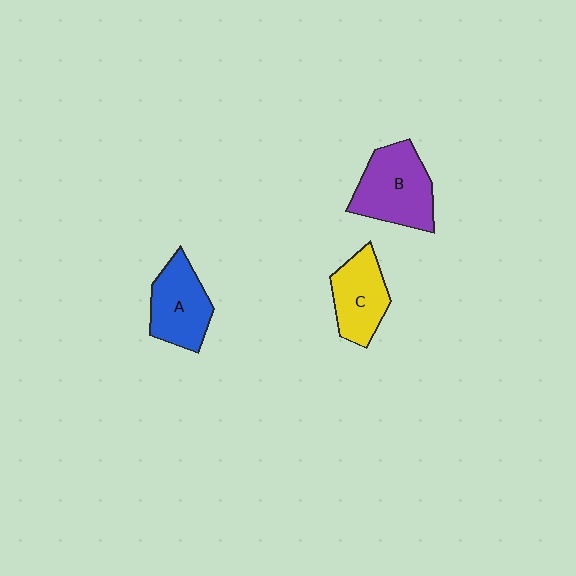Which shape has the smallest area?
Shape C (yellow).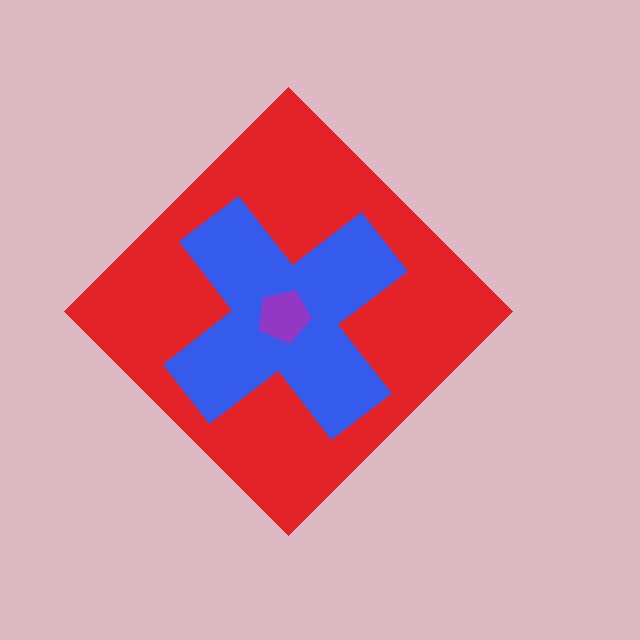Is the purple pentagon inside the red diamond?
Yes.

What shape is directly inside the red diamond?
The blue cross.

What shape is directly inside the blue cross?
The purple pentagon.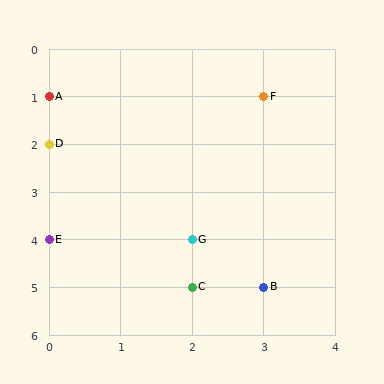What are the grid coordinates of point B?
Point B is at grid coordinates (3, 5).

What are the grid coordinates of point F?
Point F is at grid coordinates (3, 1).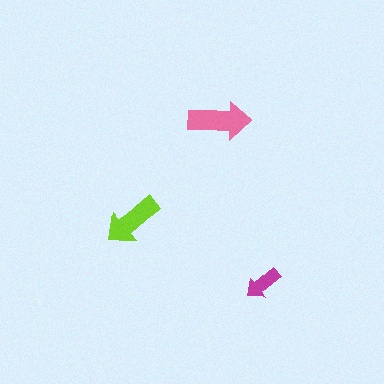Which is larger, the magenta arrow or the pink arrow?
The pink one.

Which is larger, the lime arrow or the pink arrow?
The pink one.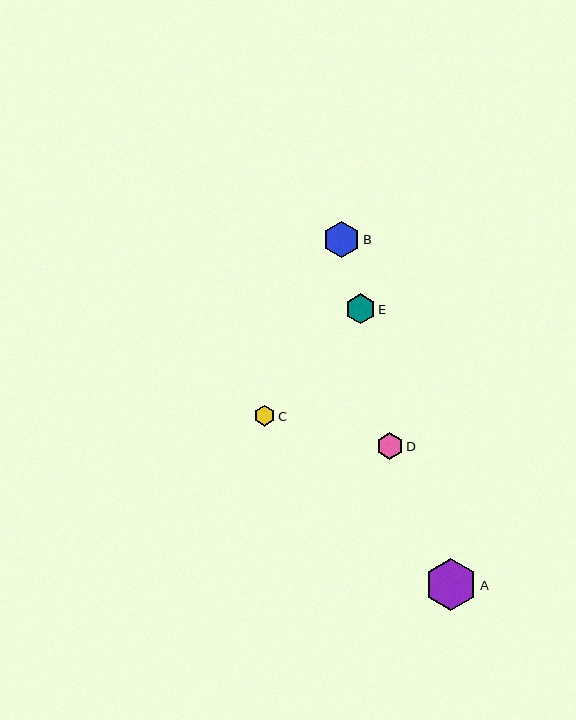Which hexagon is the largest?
Hexagon A is the largest with a size of approximately 52 pixels.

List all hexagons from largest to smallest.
From largest to smallest: A, B, E, D, C.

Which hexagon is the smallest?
Hexagon C is the smallest with a size of approximately 21 pixels.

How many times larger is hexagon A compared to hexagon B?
Hexagon A is approximately 1.4 times the size of hexagon B.